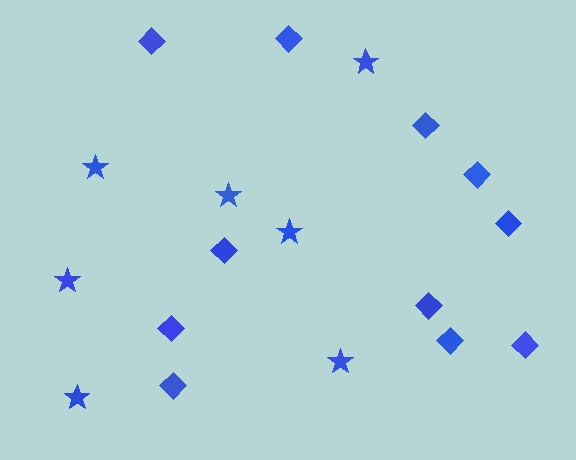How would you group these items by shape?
There are 2 groups: one group of stars (7) and one group of diamonds (11).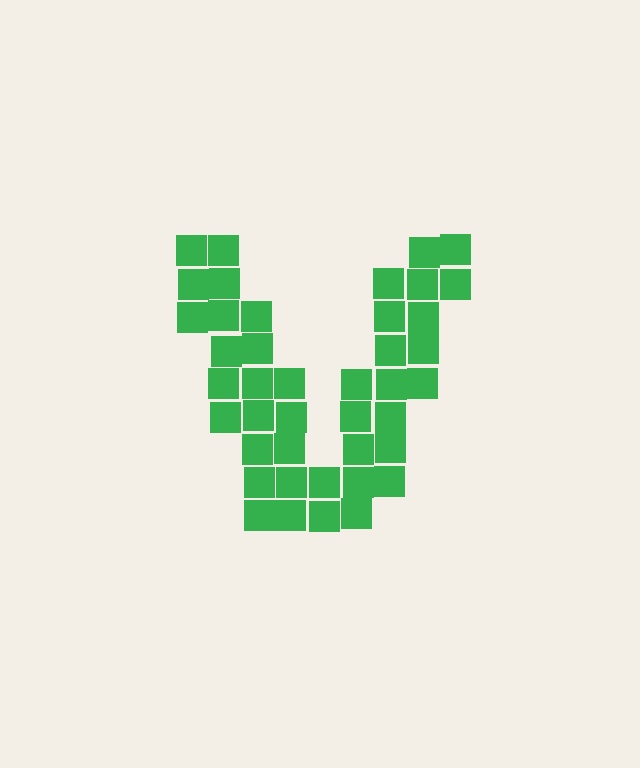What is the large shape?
The large shape is the letter V.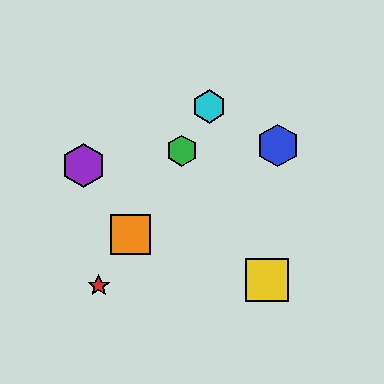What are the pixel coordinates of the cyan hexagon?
The cyan hexagon is at (209, 106).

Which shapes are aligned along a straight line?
The red star, the green hexagon, the orange square, the cyan hexagon are aligned along a straight line.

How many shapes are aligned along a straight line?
4 shapes (the red star, the green hexagon, the orange square, the cyan hexagon) are aligned along a straight line.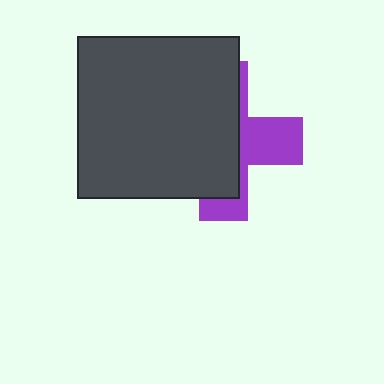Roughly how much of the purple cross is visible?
A small part of it is visible (roughly 37%).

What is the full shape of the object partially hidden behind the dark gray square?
The partially hidden object is a purple cross.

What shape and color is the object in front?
The object in front is a dark gray square.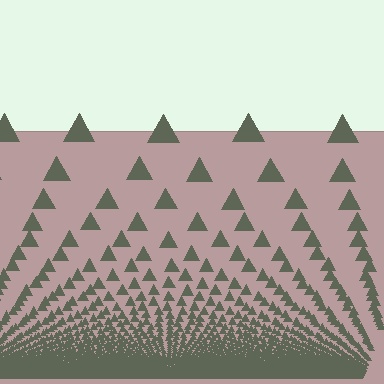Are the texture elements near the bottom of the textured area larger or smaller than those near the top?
Smaller. The gradient is inverted — elements near the bottom are smaller and denser.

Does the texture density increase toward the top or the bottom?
Density increases toward the bottom.